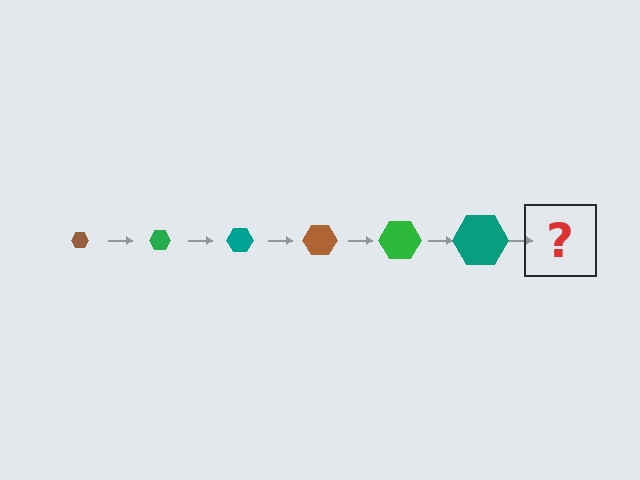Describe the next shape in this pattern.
It should be a brown hexagon, larger than the previous one.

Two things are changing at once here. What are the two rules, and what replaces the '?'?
The two rules are that the hexagon grows larger each step and the color cycles through brown, green, and teal. The '?' should be a brown hexagon, larger than the previous one.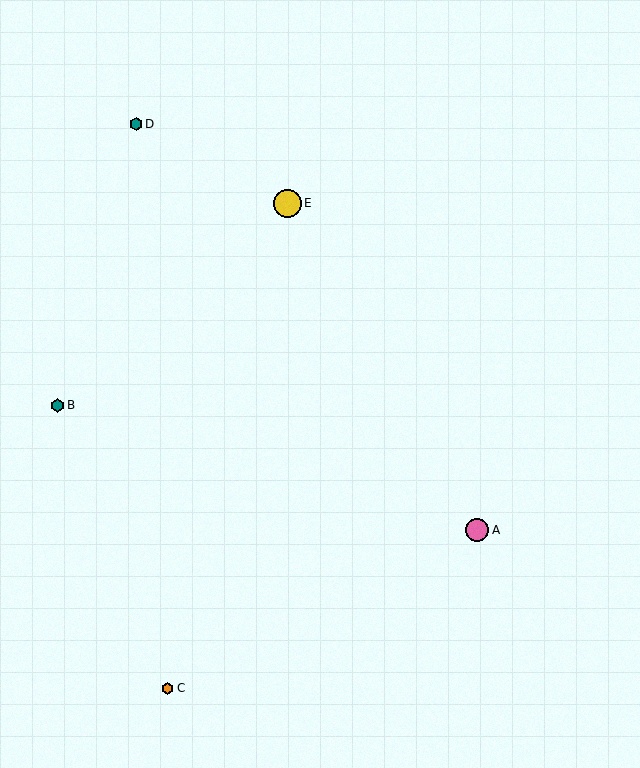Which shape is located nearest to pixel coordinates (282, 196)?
The yellow circle (labeled E) at (287, 203) is nearest to that location.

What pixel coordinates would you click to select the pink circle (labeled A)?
Click at (477, 530) to select the pink circle A.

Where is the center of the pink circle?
The center of the pink circle is at (477, 530).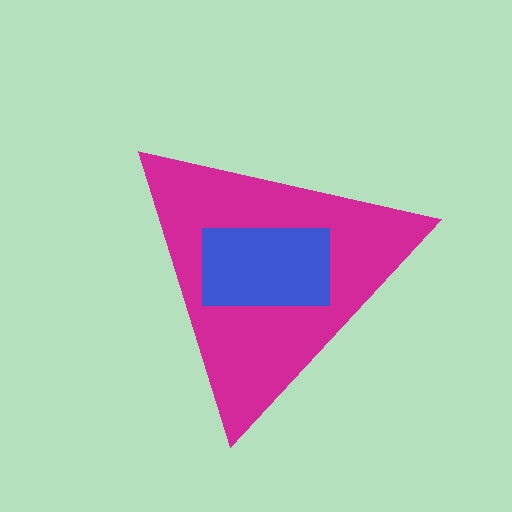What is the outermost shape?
The magenta triangle.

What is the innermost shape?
The blue rectangle.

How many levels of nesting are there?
2.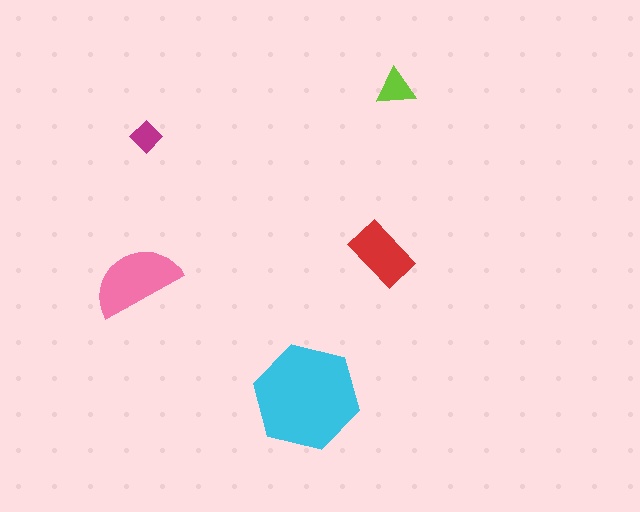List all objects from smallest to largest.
The magenta diamond, the lime triangle, the red rectangle, the pink semicircle, the cyan hexagon.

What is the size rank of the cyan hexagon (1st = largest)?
1st.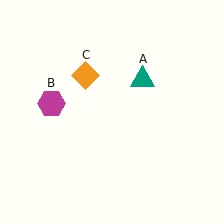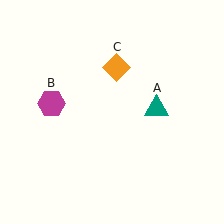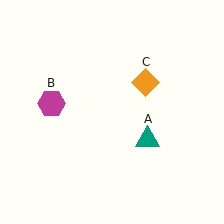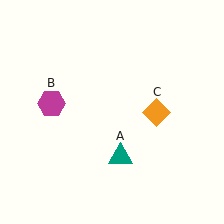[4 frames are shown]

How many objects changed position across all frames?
2 objects changed position: teal triangle (object A), orange diamond (object C).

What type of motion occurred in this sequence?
The teal triangle (object A), orange diamond (object C) rotated clockwise around the center of the scene.